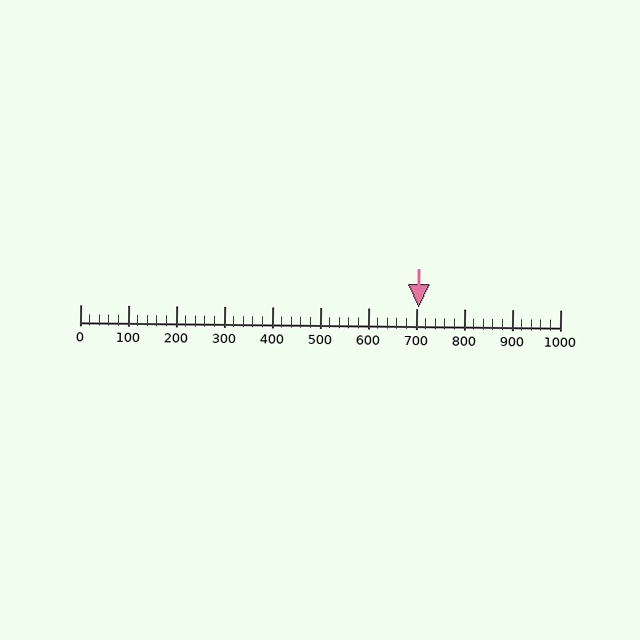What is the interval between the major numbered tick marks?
The major tick marks are spaced 100 units apart.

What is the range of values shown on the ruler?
The ruler shows values from 0 to 1000.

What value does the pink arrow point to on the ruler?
The pink arrow points to approximately 705.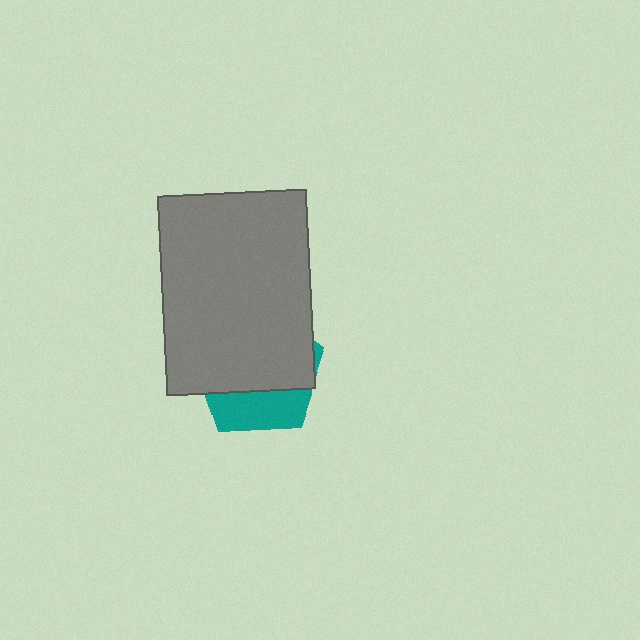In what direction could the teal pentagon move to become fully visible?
The teal pentagon could move down. That would shift it out from behind the gray rectangle entirely.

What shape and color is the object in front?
The object in front is a gray rectangle.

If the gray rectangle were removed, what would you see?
You would see the complete teal pentagon.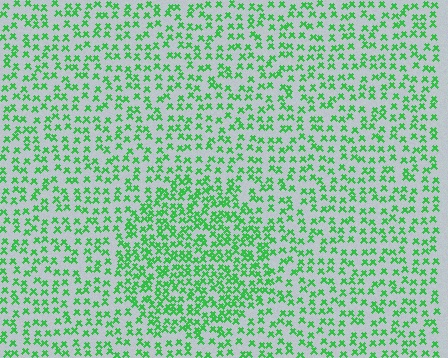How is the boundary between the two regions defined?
The boundary is defined by a change in element density (approximately 1.8x ratio). All elements are the same color, size, and shape.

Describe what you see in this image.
The image contains small green elements arranged at two different densities. A circle-shaped region is visible where the elements are more densely packed than the surrounding area.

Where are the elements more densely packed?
The elements are more densely packed inside the circle boundary.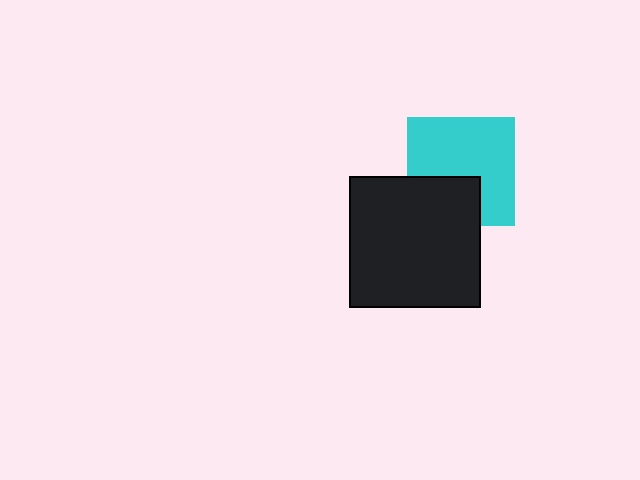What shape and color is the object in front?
The object in front is a black square.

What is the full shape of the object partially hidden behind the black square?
The partially hidden object is a cyan square.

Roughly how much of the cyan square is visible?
Most of it is visible (roughly 68%).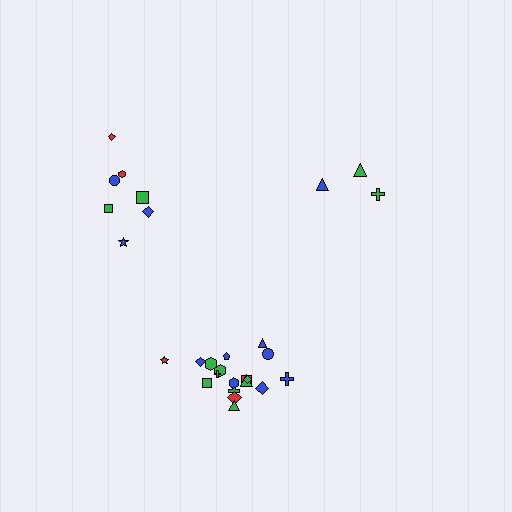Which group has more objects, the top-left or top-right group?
The top-left group.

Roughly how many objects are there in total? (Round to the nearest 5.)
Roughly 30 objects in total.